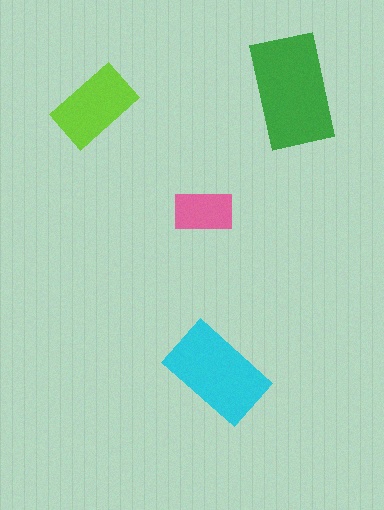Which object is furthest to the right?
The green rectangle is rightmost.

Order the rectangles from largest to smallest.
the green one, the cyan one, the lime one, the pink one.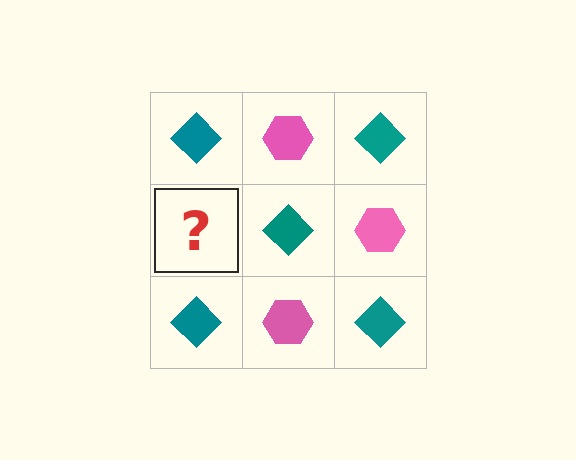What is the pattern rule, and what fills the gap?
The rule is that it alternates teal diamond and pink hexagon in a checkerboard pattern. The gap should be filled with a pink hexagon.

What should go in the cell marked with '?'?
The missing cell should contain a pink hexagon.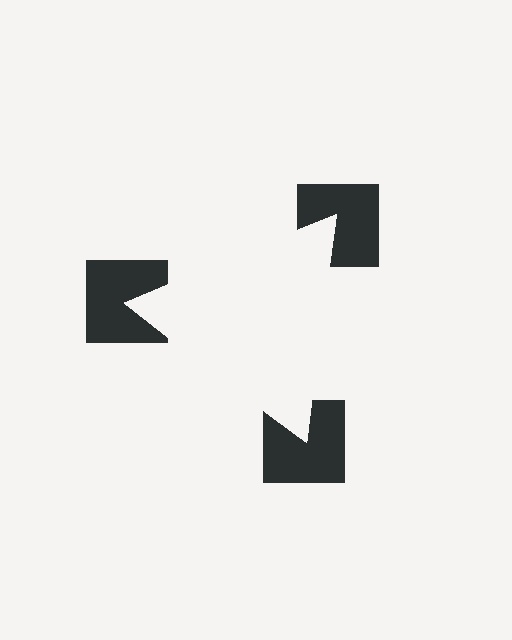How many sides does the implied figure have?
3 sides.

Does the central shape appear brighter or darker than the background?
It typically appears slightly brighter than the background, even though no actual brightness change is drawn.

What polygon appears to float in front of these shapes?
An illusory triangle — its edges are inferred from the aligned wedge cuts in the notched squares, not physically drawn.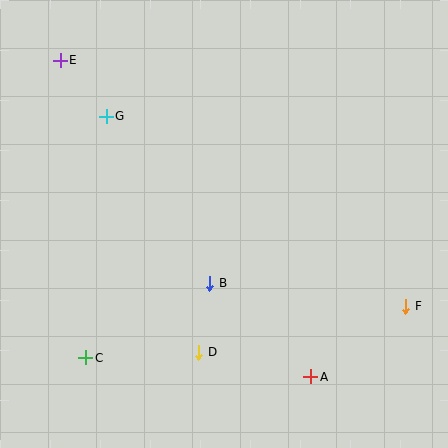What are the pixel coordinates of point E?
Point E is at (60, 60).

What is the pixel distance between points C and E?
The distance between C and E is 299 pixels.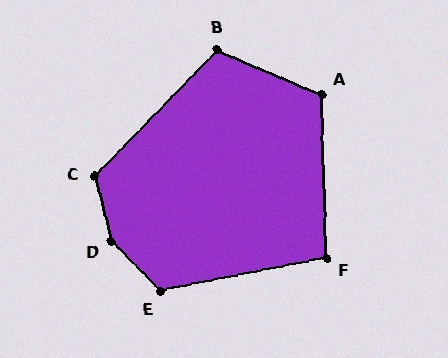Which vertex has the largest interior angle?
D, at approximately 149 degrees.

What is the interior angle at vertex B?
Approximately 111 degrees (obtuse).